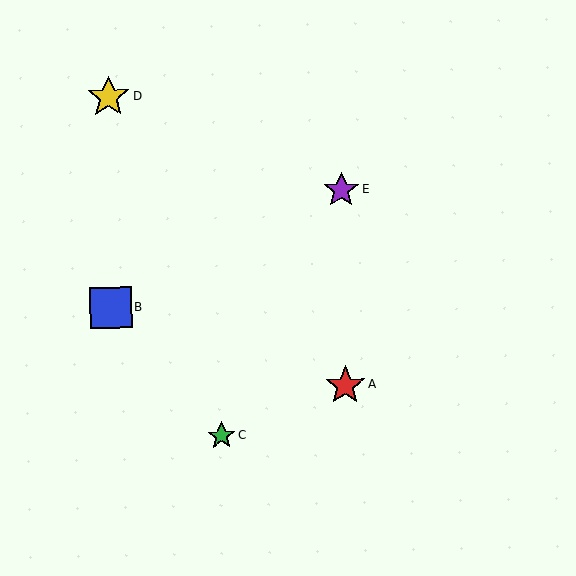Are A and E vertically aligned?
Yes, both are at x≈345.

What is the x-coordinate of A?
Object A is at x≈345.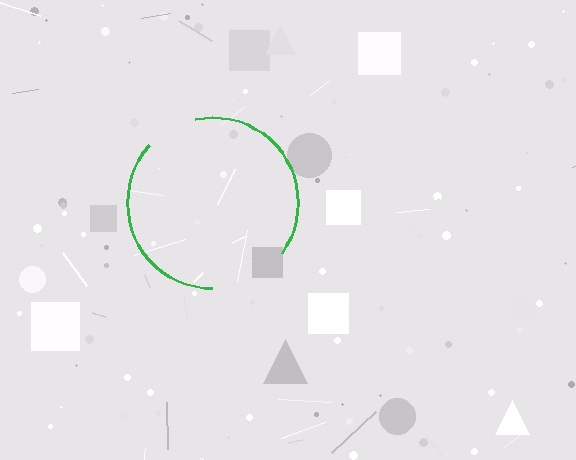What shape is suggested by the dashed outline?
The dashed outline suggests a circle.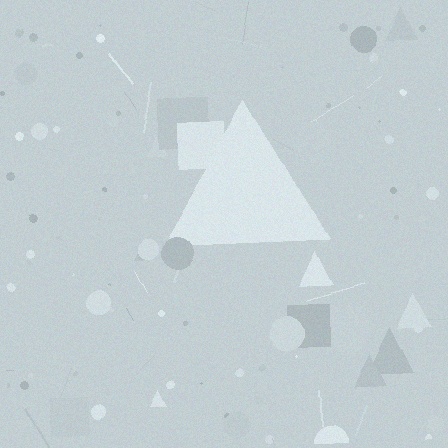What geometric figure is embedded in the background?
A triangle is embedded in the background.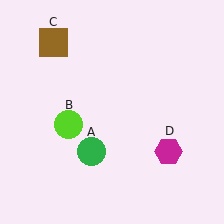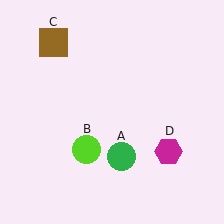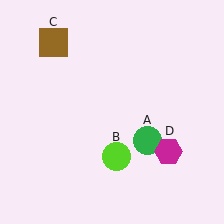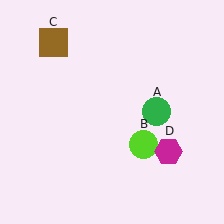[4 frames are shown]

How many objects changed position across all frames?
2 objects changed position: green circle (object A), lime circle (object B).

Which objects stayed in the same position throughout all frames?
Brown square (object C) and magenta hexagon (object D) remained stationary.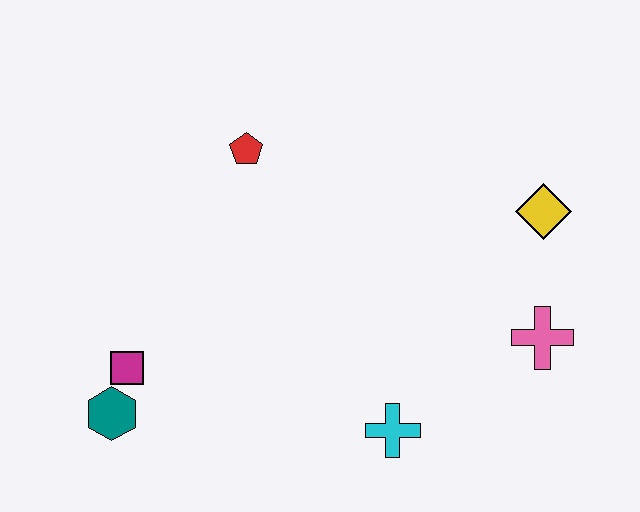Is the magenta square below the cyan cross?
No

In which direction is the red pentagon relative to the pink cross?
The red pentagon is to the left of the pink cross.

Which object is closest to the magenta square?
The teal hexagon is closest to the magenta square.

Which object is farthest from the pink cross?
The teal hexagon is farthest from the pink cross.